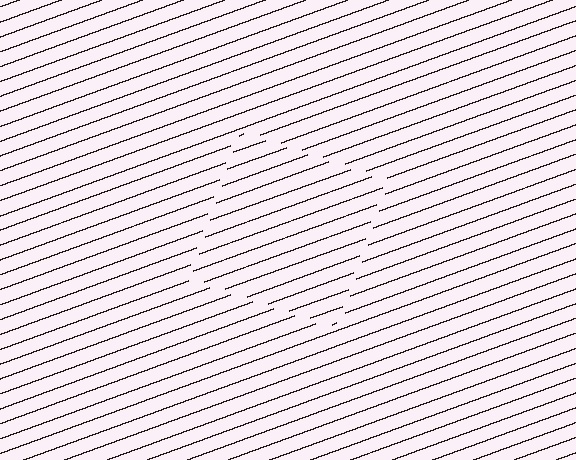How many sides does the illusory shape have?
4 sides — the line-ends trace a square.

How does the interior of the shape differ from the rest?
The interior of the shape contains the same grating, shifted by half a period — the contour is defined by the phase discontinuity where line-ends from the inner and outer gratings abut.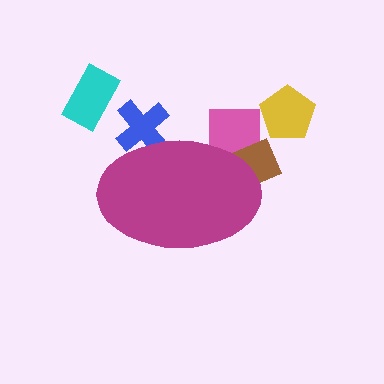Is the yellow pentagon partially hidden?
No, the yellow pentagon is fully visible.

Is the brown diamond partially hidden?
Yes, the brown diamond is partially hidden behind the magenta ellipse.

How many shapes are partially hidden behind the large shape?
3 shapes are partially hidden.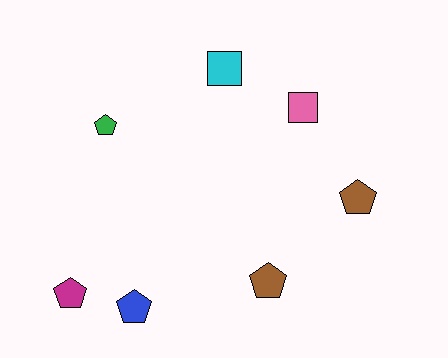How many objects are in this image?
There are 7 objects.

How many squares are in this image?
There are 2 squares.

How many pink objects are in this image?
There is 1 pink object.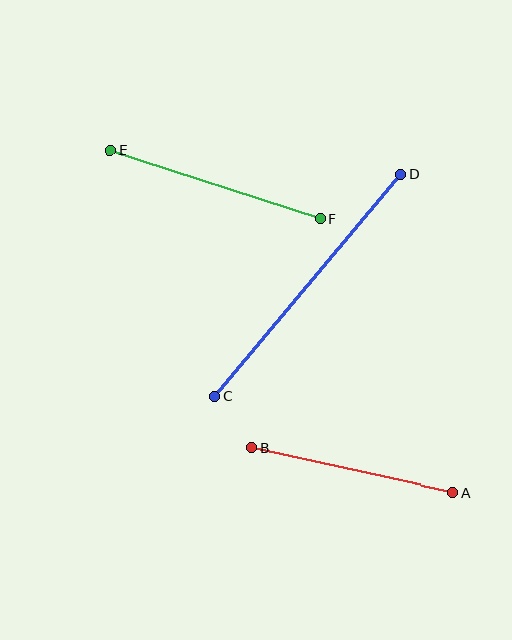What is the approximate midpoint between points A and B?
The midpoint is at approximately (352, 470) pixels.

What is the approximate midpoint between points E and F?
The midpoint is at approximately (215, 184) pixels.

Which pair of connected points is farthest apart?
Points C and D are farthest apart.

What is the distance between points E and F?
The distance is approximately 222 pixels.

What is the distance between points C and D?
The distance is approximately 290 pixels.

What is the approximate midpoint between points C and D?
The midpoint is at approximately (308, 285) pixels.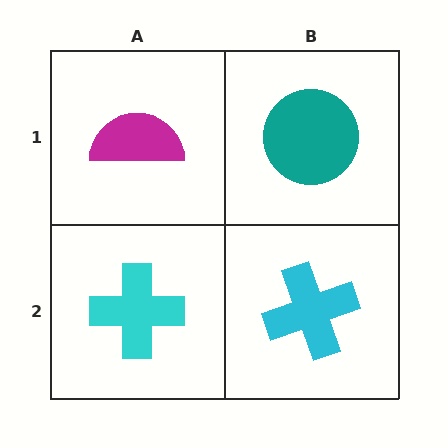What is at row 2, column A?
A cyan cross.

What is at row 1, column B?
A teal circle.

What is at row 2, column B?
A cyan cross.